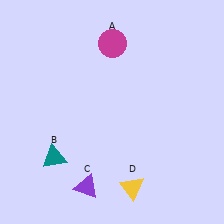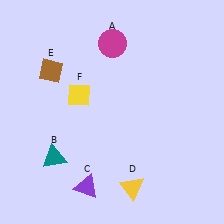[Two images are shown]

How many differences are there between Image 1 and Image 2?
There are 2 differences between the two images.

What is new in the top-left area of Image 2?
A yellow diamond (F) was added in the top-left area of Image 2.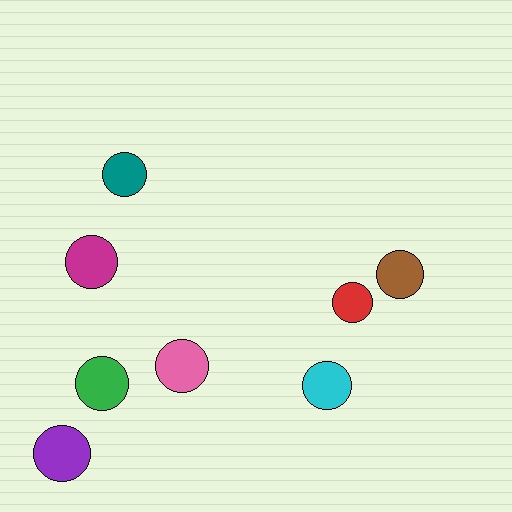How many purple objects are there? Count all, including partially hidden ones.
There is 1 purple object.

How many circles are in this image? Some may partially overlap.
There are 8 circles.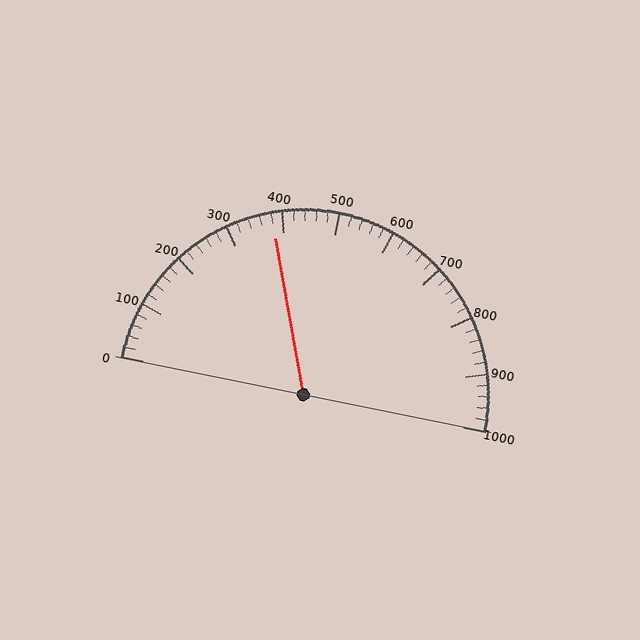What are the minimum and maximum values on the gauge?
The gauge ranges from 0 to 1000.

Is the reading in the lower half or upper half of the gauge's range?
The reading is in the lower half of the range (0 to 1000).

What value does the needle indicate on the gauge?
The needle indicates approximately 380.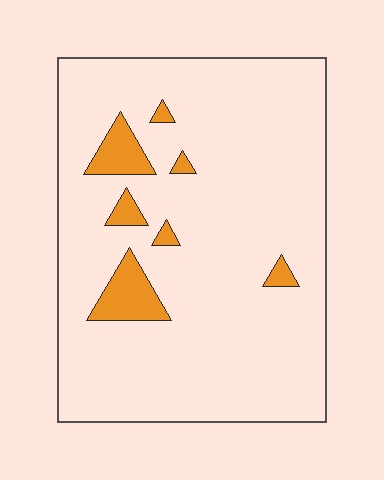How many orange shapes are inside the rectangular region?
7.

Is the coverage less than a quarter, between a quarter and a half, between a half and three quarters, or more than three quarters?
Less than a quarter.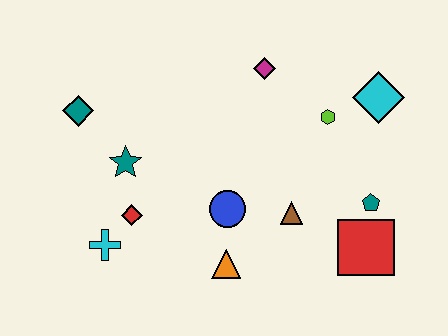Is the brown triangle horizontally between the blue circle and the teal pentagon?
Yes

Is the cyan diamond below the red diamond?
No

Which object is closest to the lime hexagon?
The cyan diamond is closest to the lime hexagon.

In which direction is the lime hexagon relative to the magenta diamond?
The lime hexagon is to the right of the magenta diamond.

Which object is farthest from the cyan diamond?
The cyan cross is farthest from the cyan diamond.